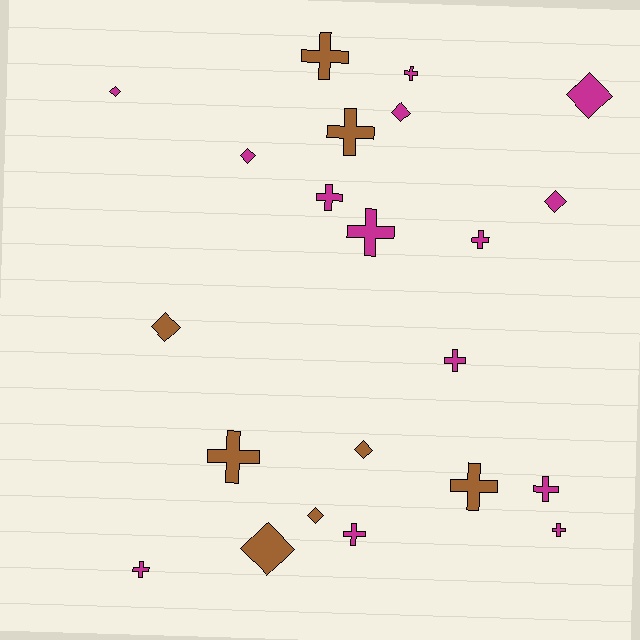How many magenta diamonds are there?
There are 5 magenta diamonds.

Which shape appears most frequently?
Cross, with 13 objects.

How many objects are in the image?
There are 22 objects.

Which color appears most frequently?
Magenta, with 14 objects.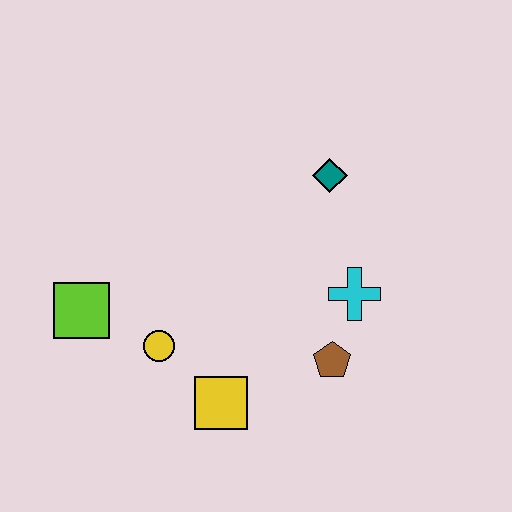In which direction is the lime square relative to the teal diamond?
The lime square is to the left of the teal diamond.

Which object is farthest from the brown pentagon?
The lime square is farthest from the brown pentagon.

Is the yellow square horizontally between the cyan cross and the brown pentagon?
No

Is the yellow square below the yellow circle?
Yes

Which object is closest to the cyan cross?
The brown pentagon is closest to the cyan cross.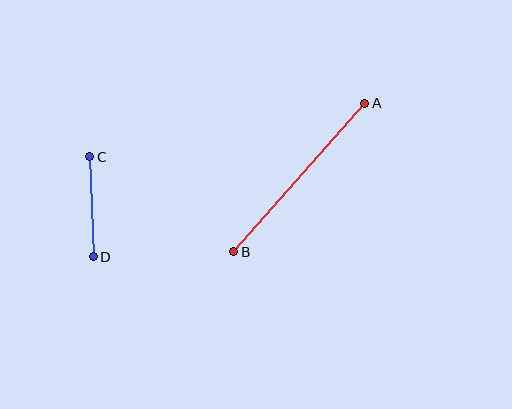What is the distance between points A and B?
The distance is approximately 198 pixels.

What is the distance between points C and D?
The distance is approximately 100 pixels.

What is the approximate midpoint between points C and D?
The midpoint is at approximately (92, 207) pixels.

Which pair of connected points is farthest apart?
Points A and B are farthest apart.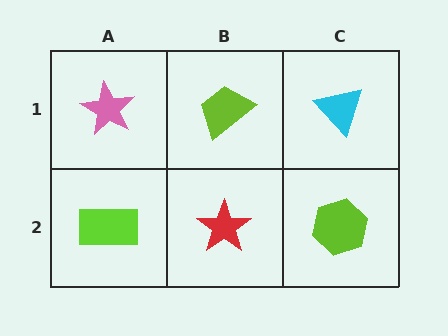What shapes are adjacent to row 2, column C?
A cyan triangle (row 1, column C), a red star (row 2, column B).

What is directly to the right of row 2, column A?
A red star.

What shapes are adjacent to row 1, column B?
A red star (row 2, column B), a pink star (row 1, column A), a cyan triangle (row 1, column C).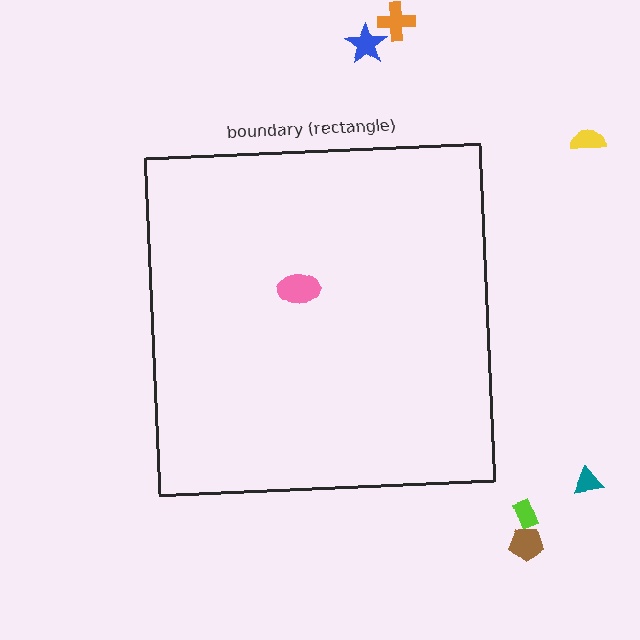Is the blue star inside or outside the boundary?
Outside.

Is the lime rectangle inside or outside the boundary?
Outside.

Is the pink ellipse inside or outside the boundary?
Inside.